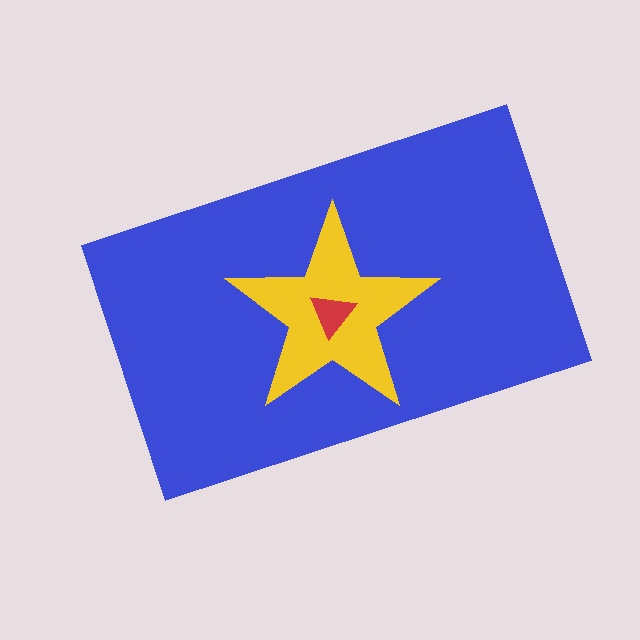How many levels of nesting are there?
3.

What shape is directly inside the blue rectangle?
The yellow star.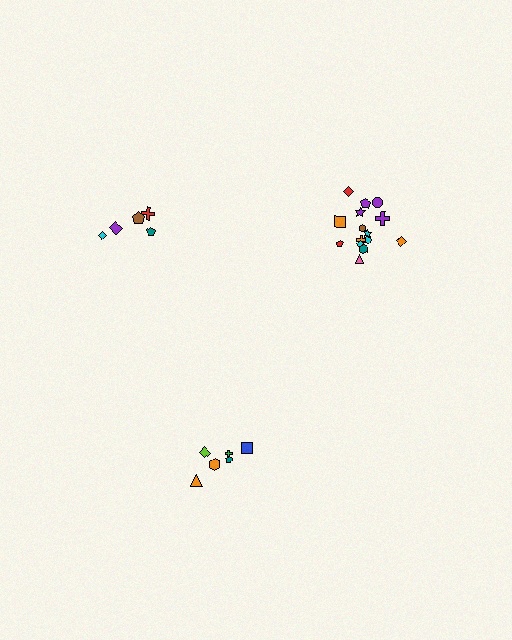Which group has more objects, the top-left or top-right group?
The top-right group.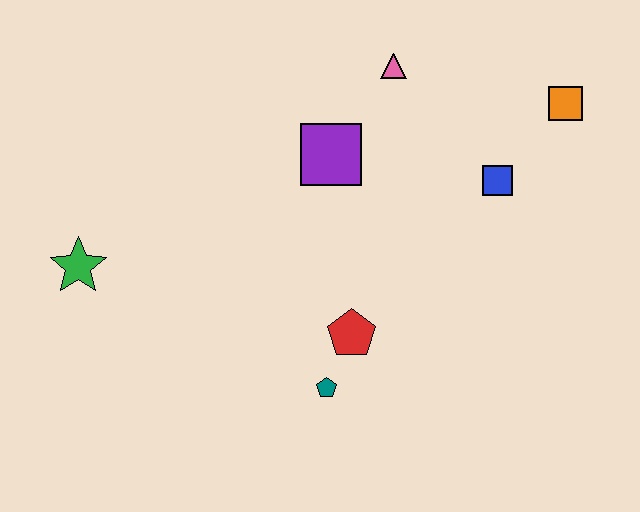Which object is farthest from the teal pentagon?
The orange square is farthest from the teal pentagon.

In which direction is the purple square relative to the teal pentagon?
The purple square is above the teal pentagon.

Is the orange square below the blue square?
No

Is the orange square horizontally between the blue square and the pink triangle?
No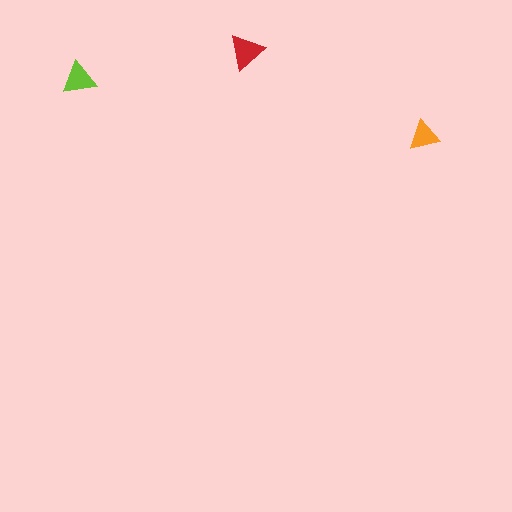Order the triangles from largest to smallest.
the red one, the lime one, the orange one.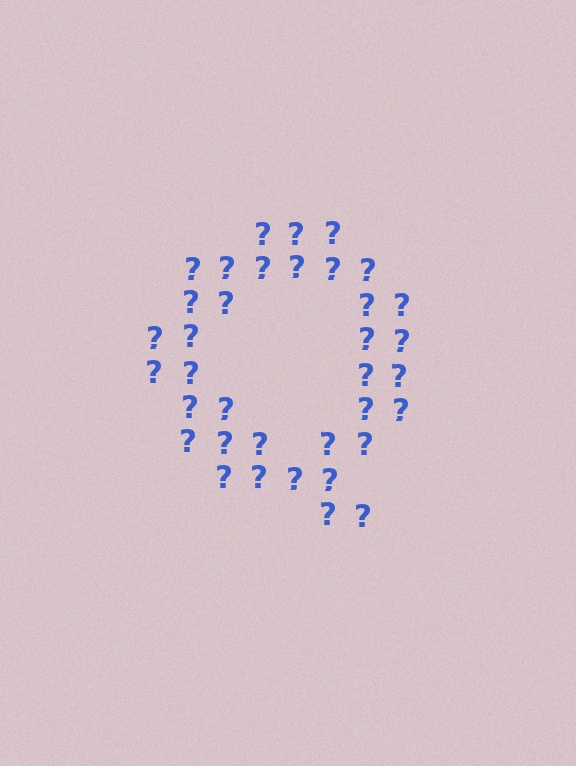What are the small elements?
The small elements are question marks.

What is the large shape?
The large shape is the letter Q.